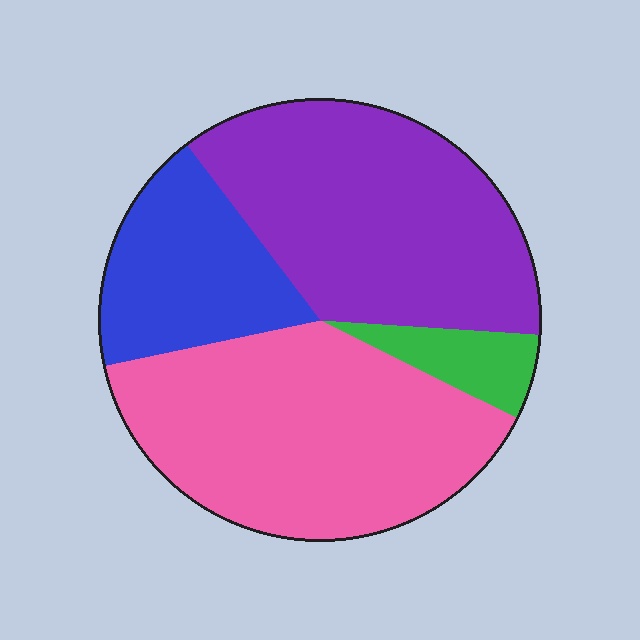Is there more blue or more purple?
Purple.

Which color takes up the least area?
Green, at roughly 5%.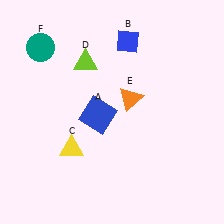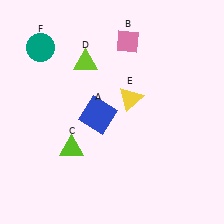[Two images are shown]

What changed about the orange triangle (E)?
In Image 1, E is orange. In Image 2, it changed to yellow.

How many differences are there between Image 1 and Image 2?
There are 3 differences between the two images.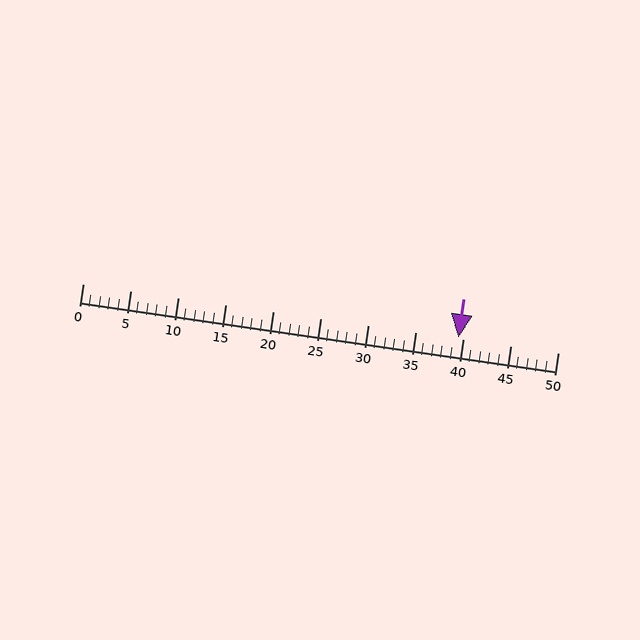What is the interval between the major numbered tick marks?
The major tick marks are spaced 5 units apart.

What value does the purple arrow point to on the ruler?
The purple arrow points to approximately 40.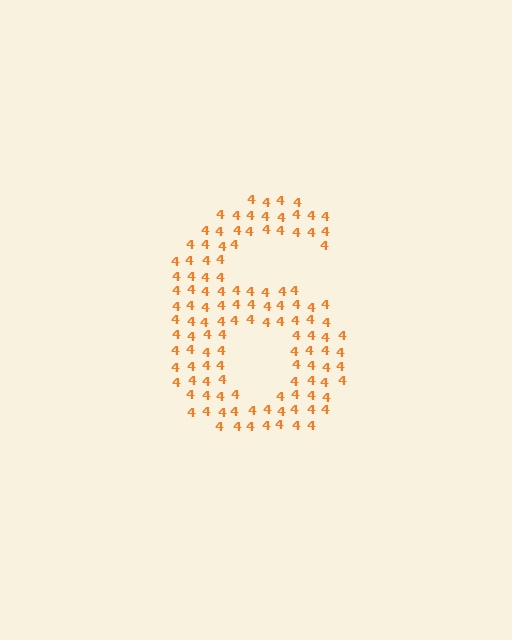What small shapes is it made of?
It is made of small digit 4's.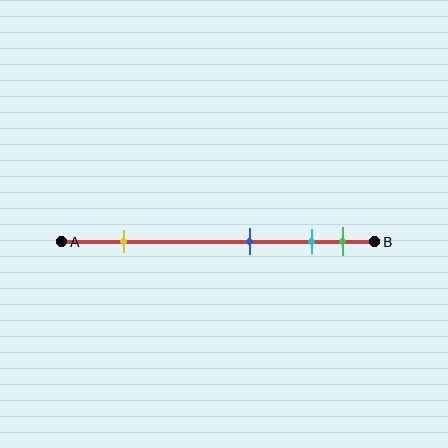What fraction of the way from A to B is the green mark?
The green mark is approximately 90% (0.9) of the way from A to B.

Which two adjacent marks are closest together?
The cyan and green marks are the closest adjacent pair.